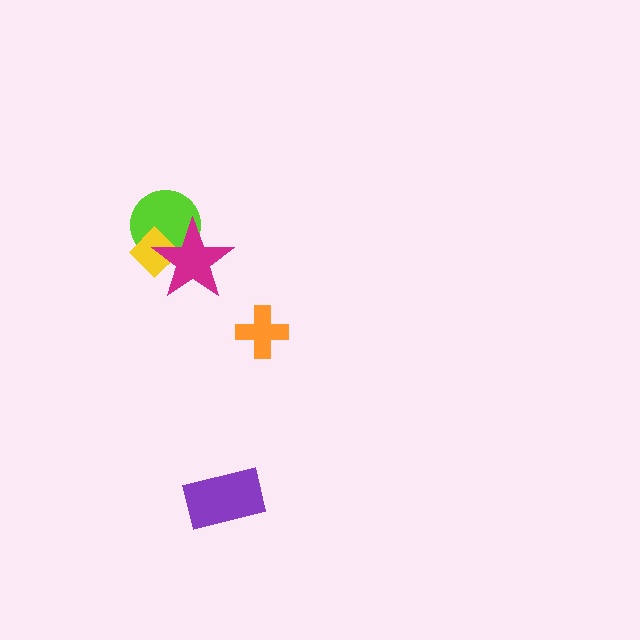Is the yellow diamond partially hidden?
Yes, it is partially covered by another shape.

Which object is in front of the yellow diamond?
The magenta star is in front of the yellow diamond.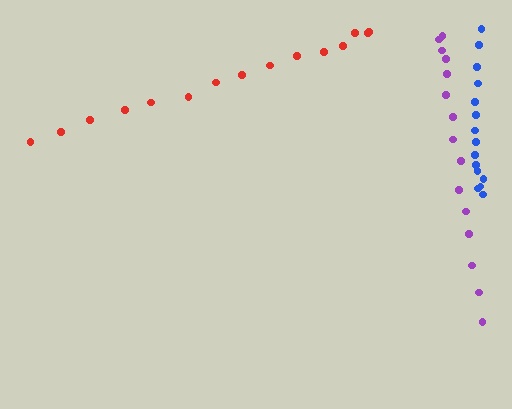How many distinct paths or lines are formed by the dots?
There are 3 distinct paths.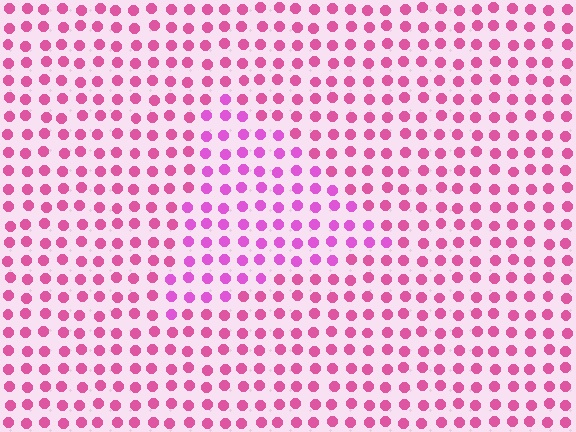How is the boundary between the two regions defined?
The boundary is defined purely by a slight shift in hue (about 24 degrees). Spacing, size, and orientation are identical on both sides.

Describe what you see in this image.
The image is filled with small pink elements in a uniform arrangement. A triangle-shaped region is visible where the elements are tinted to a slightly different hue, forming a subtle color boundary.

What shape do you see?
I see a triangle.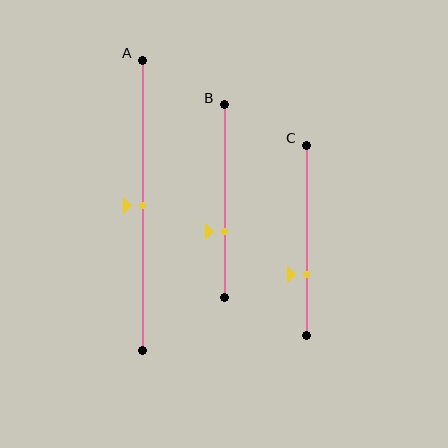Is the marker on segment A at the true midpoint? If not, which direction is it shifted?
Yes, the marker on segment A is at the true midpoint.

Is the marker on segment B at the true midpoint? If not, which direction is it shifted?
No, the marker on segment B is shifted downward by about 16% of the segment length.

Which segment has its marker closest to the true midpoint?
Segment A has its marker closest to the true midpoint.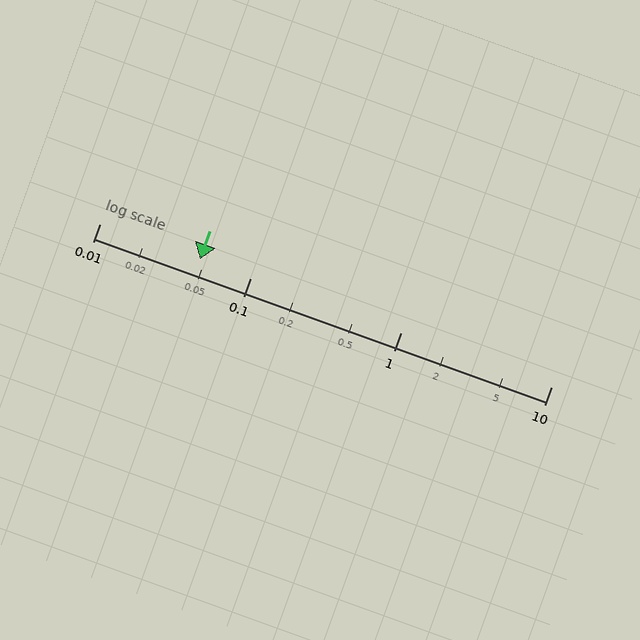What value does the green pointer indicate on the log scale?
The pointer indicates approximately 0.046.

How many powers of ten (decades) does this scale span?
The scale spans 3 decades, from 0.01 to 10.